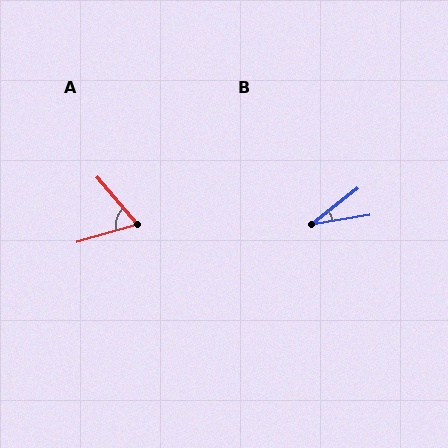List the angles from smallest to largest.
B (29°), A (66°).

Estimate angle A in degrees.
Approximately 66 degrees.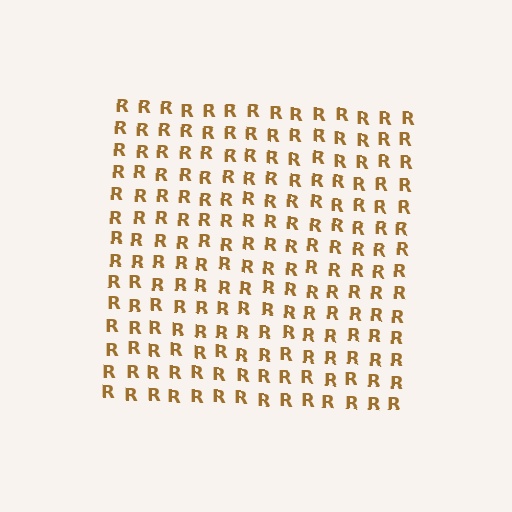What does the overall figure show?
The overall figure shows a square.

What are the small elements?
The small elements are letter R's.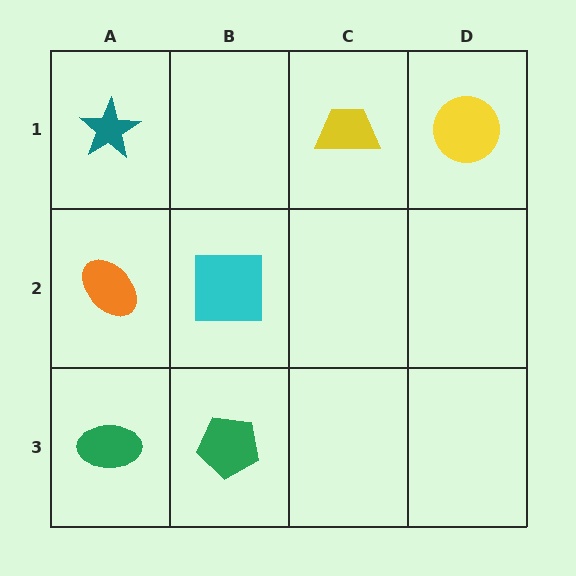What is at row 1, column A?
A teal star.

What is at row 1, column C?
A yellow trapezoid.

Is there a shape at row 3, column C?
No, that cell is empty.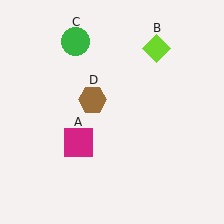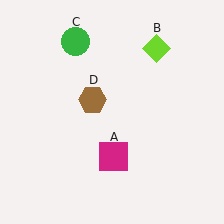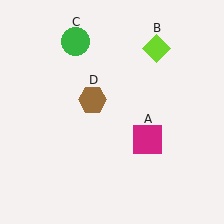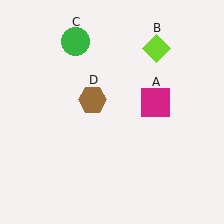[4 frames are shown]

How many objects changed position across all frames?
1 object changed position: magenta square (object A).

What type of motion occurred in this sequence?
The magenta square (object A) rotated counterclockwise around the center of the scene.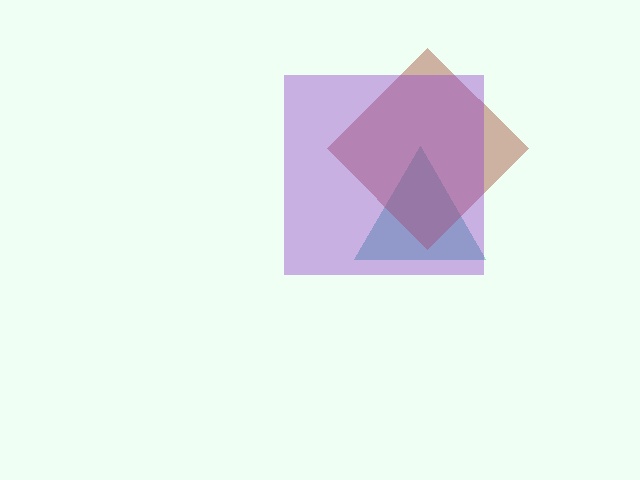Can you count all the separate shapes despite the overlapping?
Yes, there are 3 separate shapes.